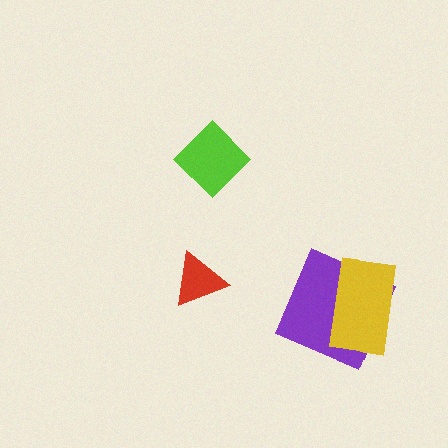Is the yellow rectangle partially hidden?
No, no other shape covers it.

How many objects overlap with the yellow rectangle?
1 object overlaps with the yellow rectangle.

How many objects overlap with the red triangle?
0 objects overlap with the red triangle.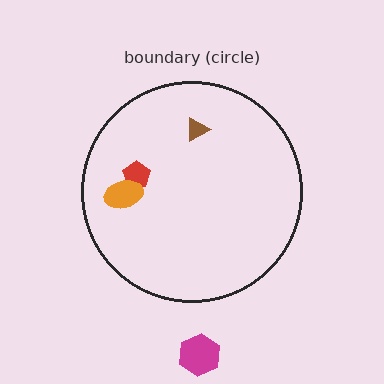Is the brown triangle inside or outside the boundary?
Inside.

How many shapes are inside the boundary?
3 inside, 1 outside.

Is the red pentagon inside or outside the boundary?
Inside.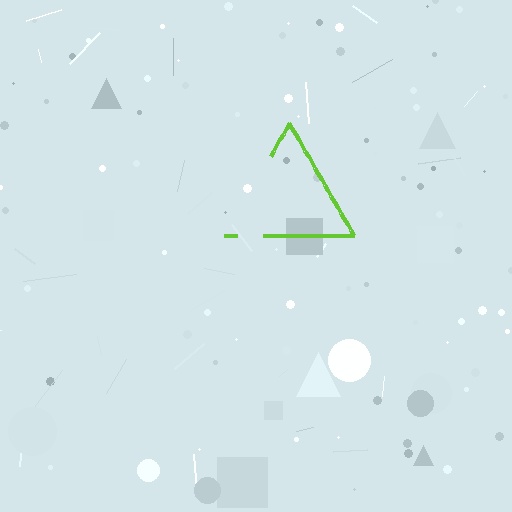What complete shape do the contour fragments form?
The contour fragments form a triangle.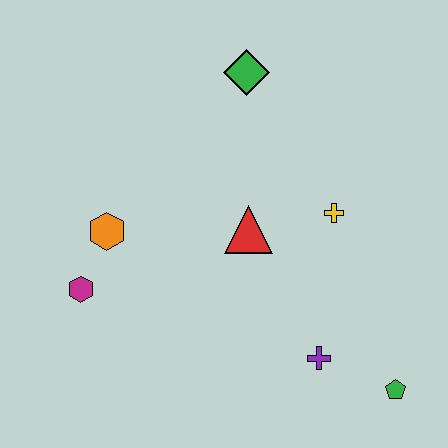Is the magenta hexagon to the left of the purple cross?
Yes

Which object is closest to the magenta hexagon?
The orange hexagon is closest to the magenta hexagon.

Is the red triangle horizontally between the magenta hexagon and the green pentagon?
Yes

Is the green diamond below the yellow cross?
No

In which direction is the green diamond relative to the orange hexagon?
The green diamond is above the orange hexagon.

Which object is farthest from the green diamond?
The green pentagon is farthest from the green diamond.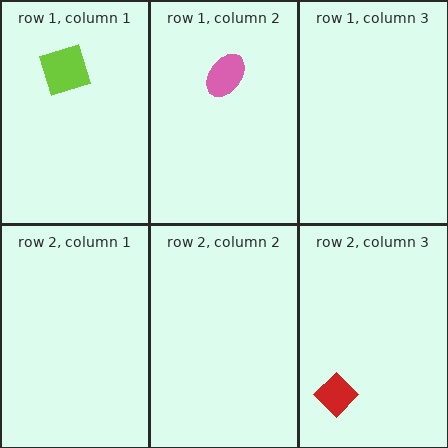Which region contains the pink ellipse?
The row 1, column 2 region.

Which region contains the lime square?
The row 1, column 1 region.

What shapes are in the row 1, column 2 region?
The pink ellipse.